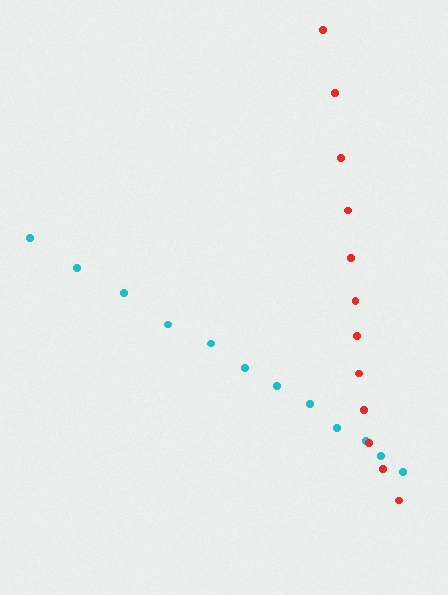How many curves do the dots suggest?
There are 2 distinct paths.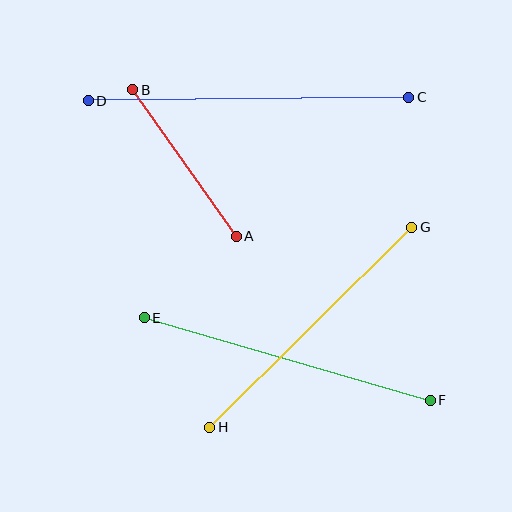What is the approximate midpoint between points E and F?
The midpoint is at approximately (287, 359) pixels.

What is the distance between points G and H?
The distance is approximately 284 pixels.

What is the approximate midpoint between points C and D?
The midpoint is at approximately (249, 99) pixels.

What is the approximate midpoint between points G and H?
The midpoint is at approximately (311, 327) pixels.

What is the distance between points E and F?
The distance is approximately 298 pixels.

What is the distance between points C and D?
The distance is approximately 321 pixels.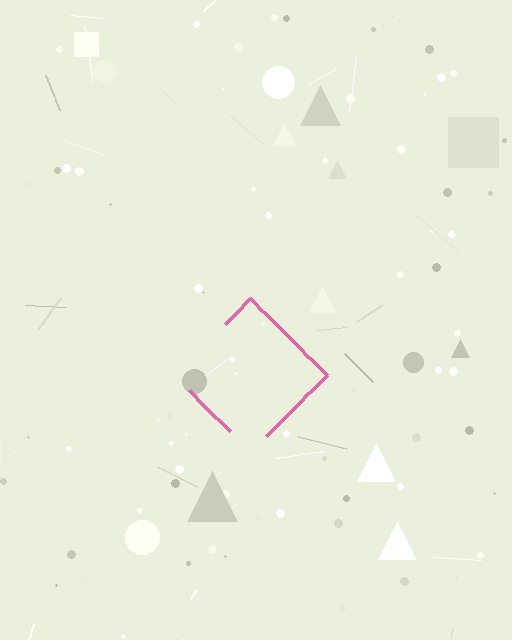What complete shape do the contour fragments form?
The contour fragments form a diamond.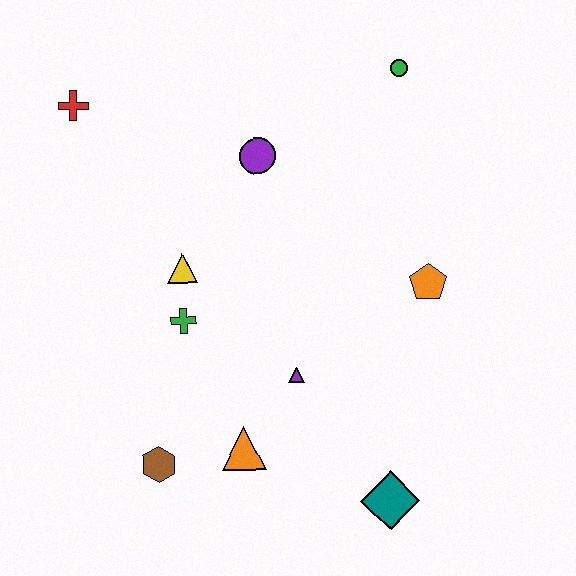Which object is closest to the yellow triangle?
The green cross is closest to the yellow triangle.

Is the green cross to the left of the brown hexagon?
No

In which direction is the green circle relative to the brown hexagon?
The green circle is above the brown hexagon.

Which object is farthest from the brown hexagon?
The green circle is farthest from the brown hexagon.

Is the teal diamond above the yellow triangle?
No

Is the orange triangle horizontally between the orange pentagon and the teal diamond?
No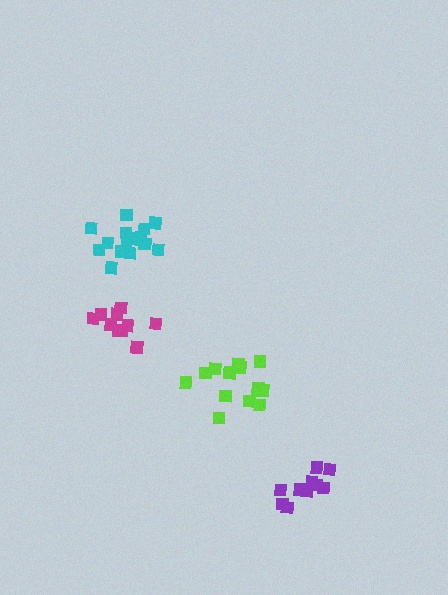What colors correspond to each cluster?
The clusters are colored: cyan, lime, purple, magenta.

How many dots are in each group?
Group 1: 16 dots, Group 2: 14 dots, Group 3: 10 dots, Group 4: 10 dots (50 total).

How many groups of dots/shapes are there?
There are 4 groups.